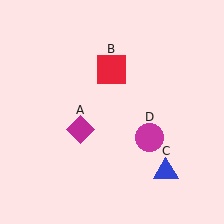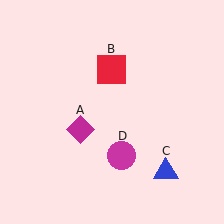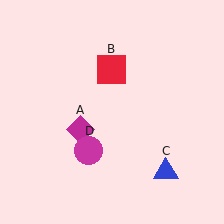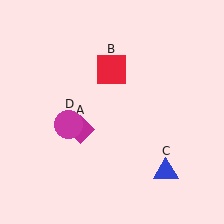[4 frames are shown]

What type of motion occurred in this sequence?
The magenta circle (object D) rotated clockwise around the center of the scene.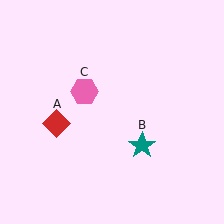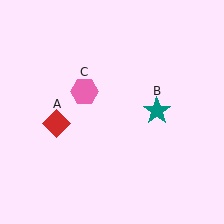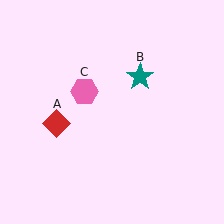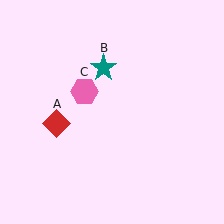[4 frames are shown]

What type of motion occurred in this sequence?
The teal star (object B) rotated counterclockwise around the center of the scene.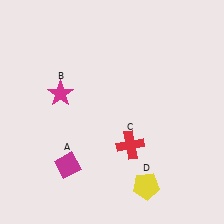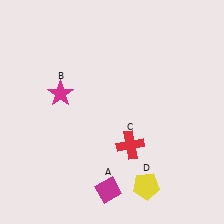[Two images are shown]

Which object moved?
The magenta diamond (A) moved right.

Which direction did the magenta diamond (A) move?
The magenta diamond (A) moved right.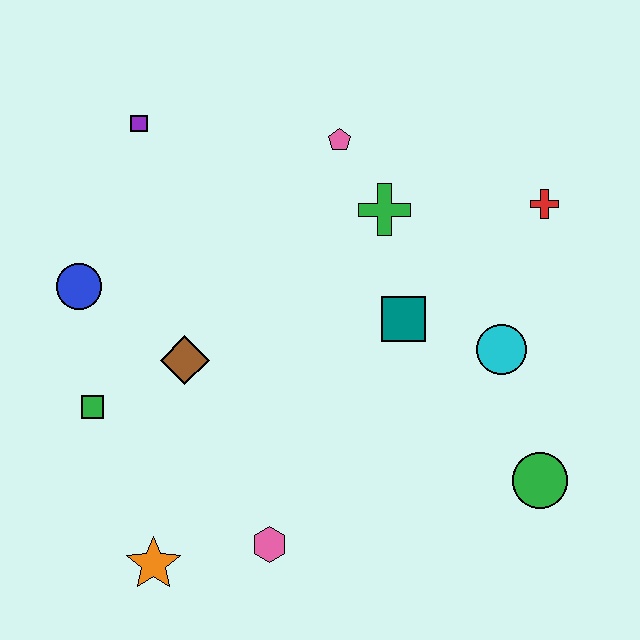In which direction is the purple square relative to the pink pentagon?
The purple square is to the left of the pink pentagon.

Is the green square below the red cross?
Yes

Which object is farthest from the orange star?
The red cross is farthest from the orange star.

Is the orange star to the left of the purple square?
No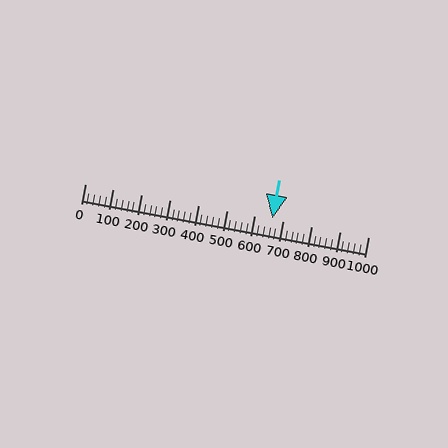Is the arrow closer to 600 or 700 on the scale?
The arrow is closer to 700.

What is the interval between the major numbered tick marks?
The major tick marks are spaced 100 units apart.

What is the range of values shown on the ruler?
The ruler shows values from 0 to 1000.